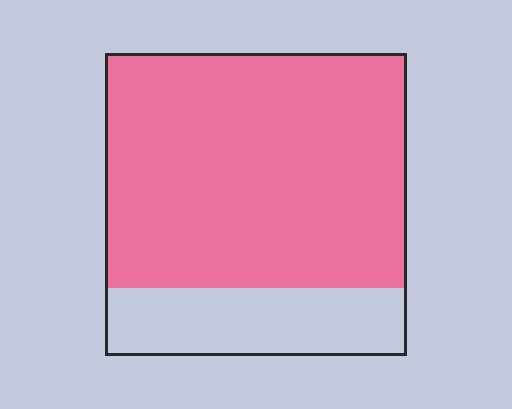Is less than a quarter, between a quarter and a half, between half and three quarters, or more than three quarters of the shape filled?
More than three quarters.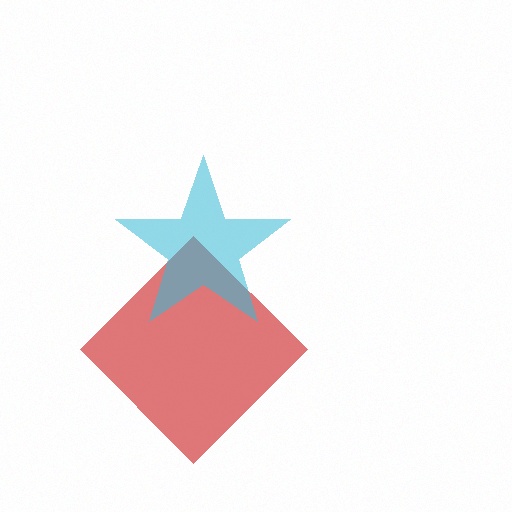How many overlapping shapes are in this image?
There are 2 overlapping shapes in the image.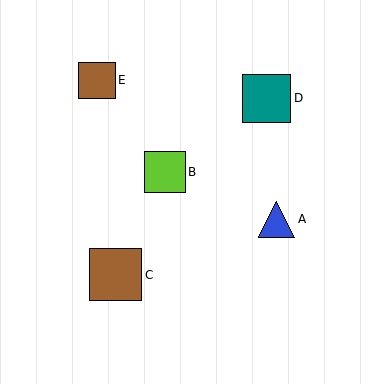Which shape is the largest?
The brown square (labeled C) is the largest.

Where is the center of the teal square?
The center of the teal square is at (266, 98).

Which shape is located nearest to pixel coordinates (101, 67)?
The brown square (labeled E) at (97, 80) is nearest to that location.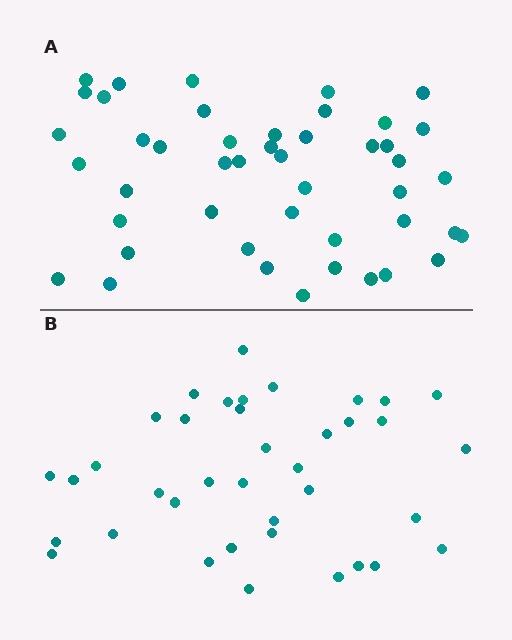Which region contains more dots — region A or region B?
Region A (the top region) has more dots.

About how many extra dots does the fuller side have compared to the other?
Region A has roughly 8 or so more dots than region B.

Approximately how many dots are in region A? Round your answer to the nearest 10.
About 50 dots. (The exact count is 46, which rounds to 50.)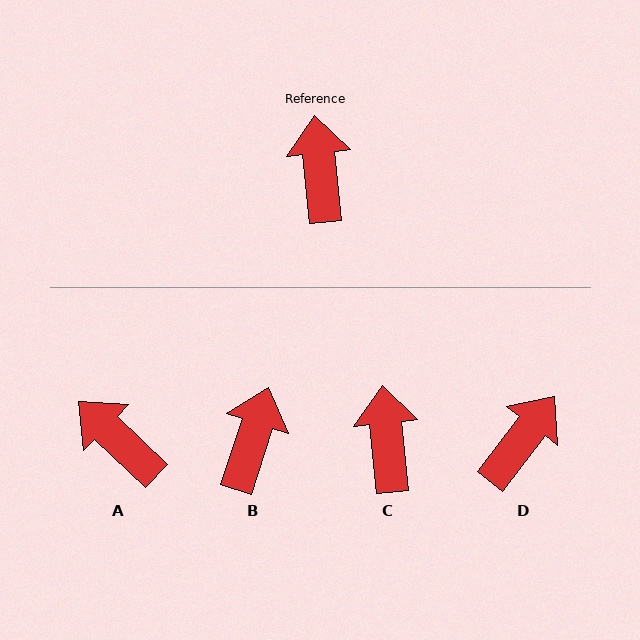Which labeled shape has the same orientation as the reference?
C.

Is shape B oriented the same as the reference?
No, it is off by about 24 degrees.